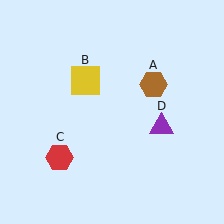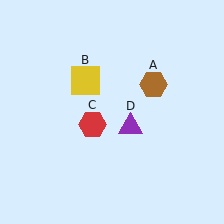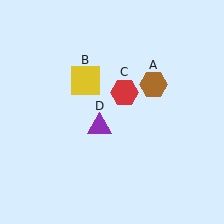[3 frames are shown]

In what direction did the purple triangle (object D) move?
The purple triangle (object D) moved left.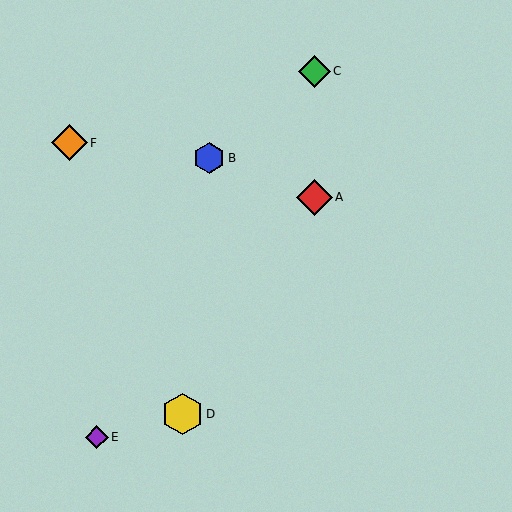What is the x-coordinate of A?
Object A is at x≈314.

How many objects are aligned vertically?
2 objects (A, C) are aligned vertically.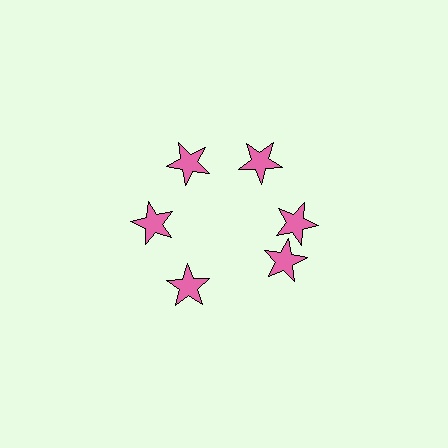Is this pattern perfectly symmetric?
No. The 6 pink stars are arranged in a ring, but one element near the 5 o'clock position is rotated out of alignment along the ring, breaking the 6-fold rotational symmetry.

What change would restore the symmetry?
The symmetry would be restored by rotating it back into even spacing with its neighbors so that all 6 stars sit at equal angles and equal distance from the center.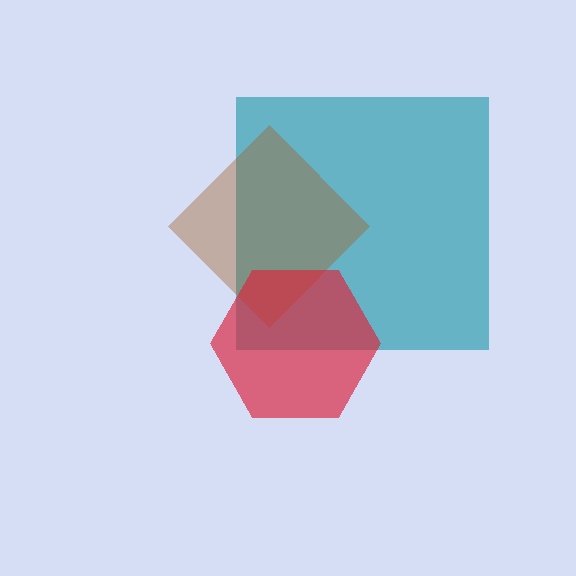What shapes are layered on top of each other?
The layered shapes are: a teal square, a brown diamond, a red hexagon.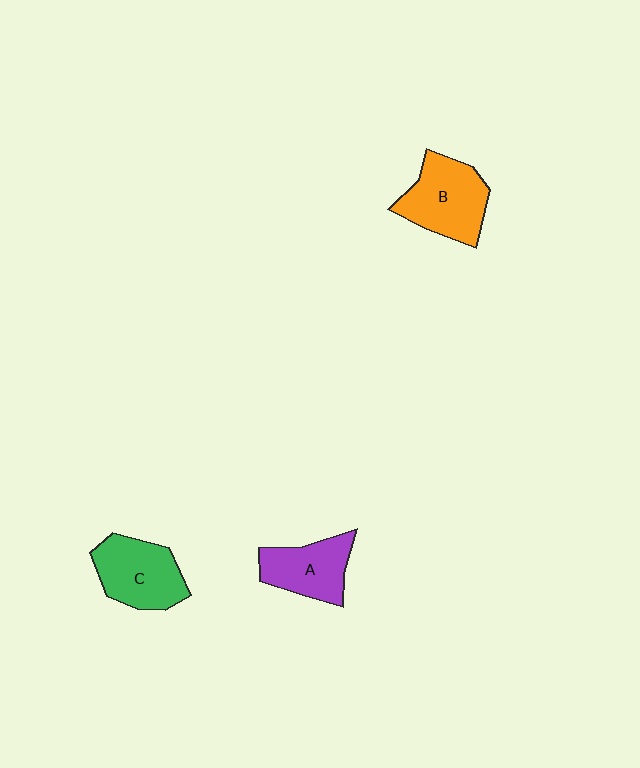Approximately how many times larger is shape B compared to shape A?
Approximately 1.2 times.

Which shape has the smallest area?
Shape A (purple).